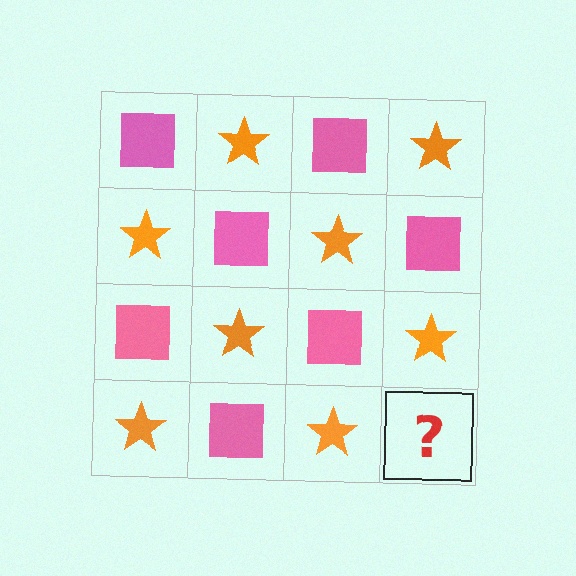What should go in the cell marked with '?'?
The missing cell should contain a pink square.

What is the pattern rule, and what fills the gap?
The rule is that it alternates pink square and orange star in a checkerboard pattern. The gap should be filled with a pink square.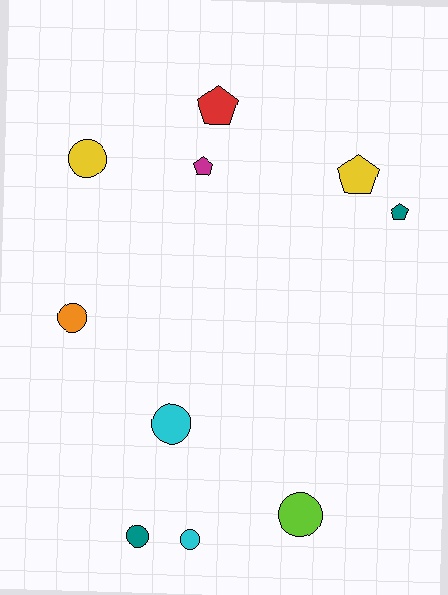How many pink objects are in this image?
There are no pink objects.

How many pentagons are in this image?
There are 4 pentagons.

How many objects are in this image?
There are 10 objects.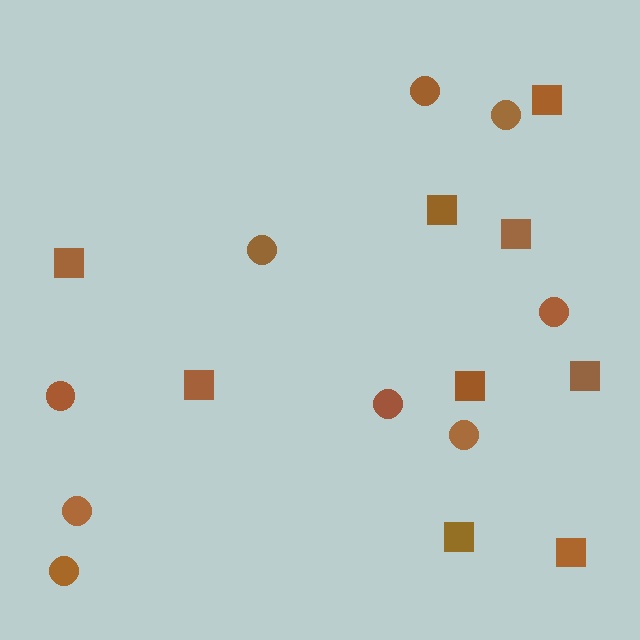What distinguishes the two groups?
There are 2 groups: one group of circles (9) and one group of squares (9).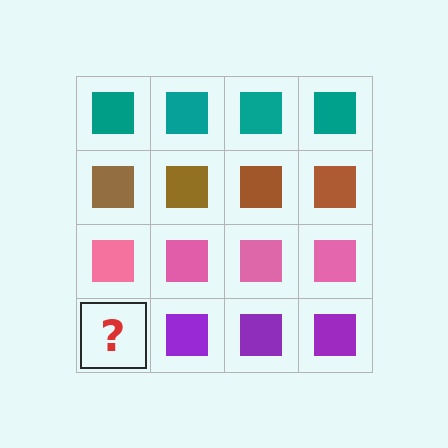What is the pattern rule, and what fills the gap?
The rule is that each row has a consistent color. The gap should be filled with a purple square.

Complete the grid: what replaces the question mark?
The question mark should be replaced with a purple square.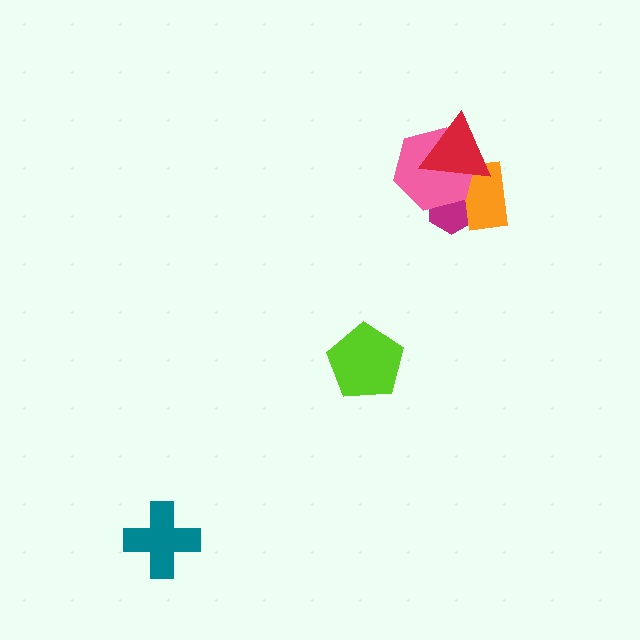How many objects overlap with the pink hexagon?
3 objects overlap with the pink hexagon.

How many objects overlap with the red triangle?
3 objects overlap with the red triangle.